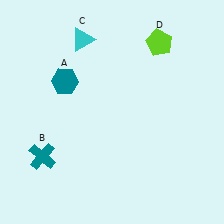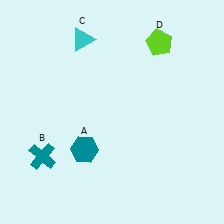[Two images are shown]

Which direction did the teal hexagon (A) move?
The teal hexagon (A) moved down.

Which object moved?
The teal hexagon (A) moved down.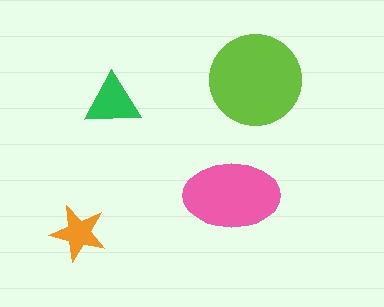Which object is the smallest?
The orange star.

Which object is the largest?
The lime circle.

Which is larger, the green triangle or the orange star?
The green triangle.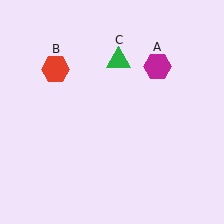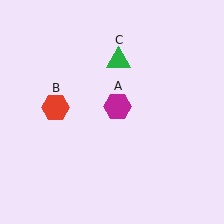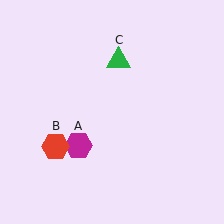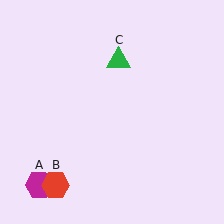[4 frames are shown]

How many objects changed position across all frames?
2 objects changed position: magenta hexagon (object A), red hexagon (object B).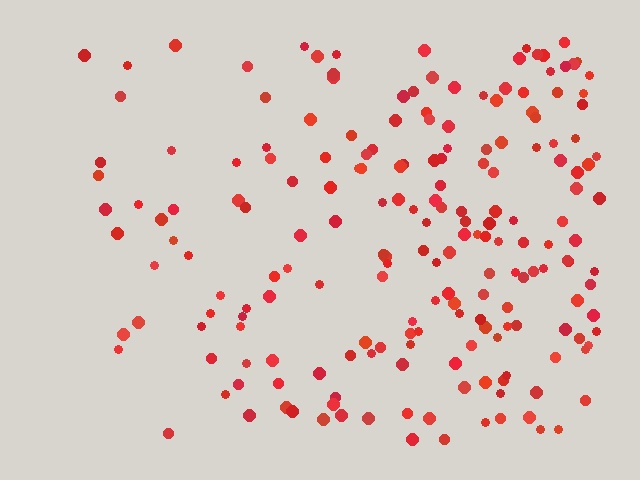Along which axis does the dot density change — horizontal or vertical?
Horizontal.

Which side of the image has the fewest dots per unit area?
The left.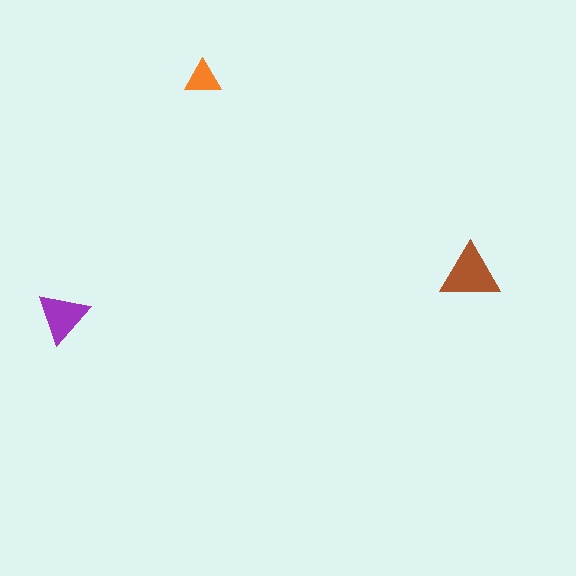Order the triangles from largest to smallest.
the brown one, the purple one, the orange one.